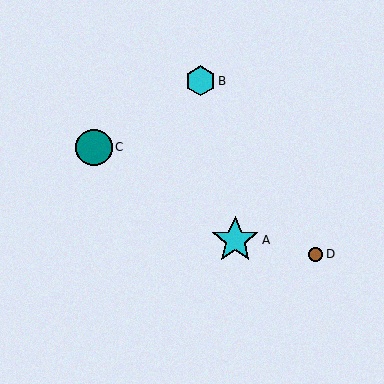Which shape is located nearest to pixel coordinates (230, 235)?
The cyan star (labeled A) at (235, 240) is nearest to that location.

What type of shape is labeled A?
Shape A is a cyan star.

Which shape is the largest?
The cyan star (labeled A) is the largest.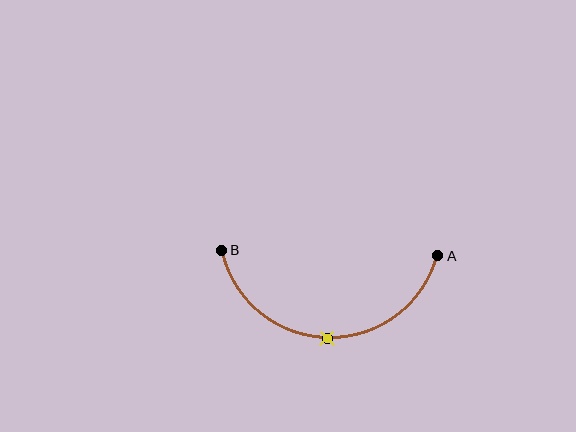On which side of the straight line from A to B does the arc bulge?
The arc bulges below the straight line connecting A and B.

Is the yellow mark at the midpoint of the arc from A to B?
Yes. The yellow mark lies on the arc at equal arc-length from both A and B — it is the arc midpoint.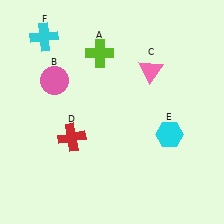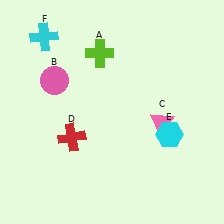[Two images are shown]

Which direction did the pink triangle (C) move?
The pink triangle (C) moved down.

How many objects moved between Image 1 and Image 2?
1 object moved between the two images.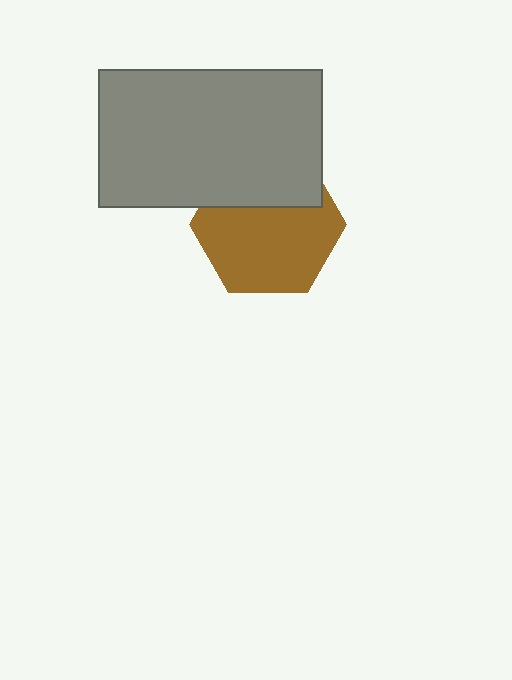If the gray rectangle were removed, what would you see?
You would see the complete brown hexagon.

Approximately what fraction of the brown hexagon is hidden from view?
Roughly 34% of the brown hexagon is hidden behind the gray rectangle.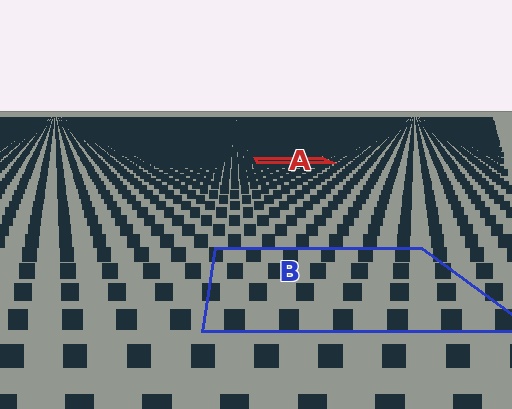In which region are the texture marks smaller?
The texture marks are smaller in region A, because it is farther away.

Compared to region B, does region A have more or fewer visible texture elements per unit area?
Region A has more texture elements per unit area — they are packed more densely because it is farther away.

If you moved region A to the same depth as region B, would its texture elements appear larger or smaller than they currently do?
They would appear larger. At a closer depth, the same texture elements are projected at a bigger on-screen size.